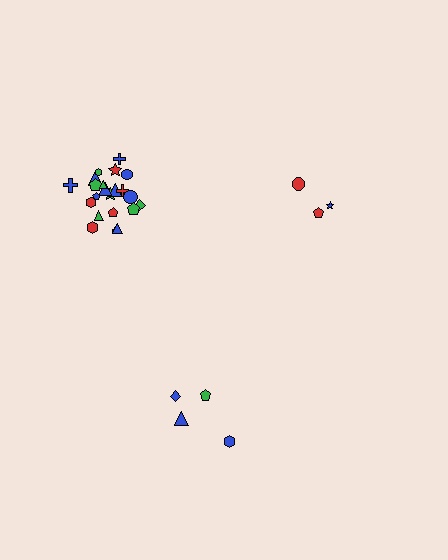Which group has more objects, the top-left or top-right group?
The top-left group.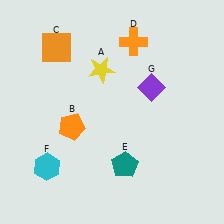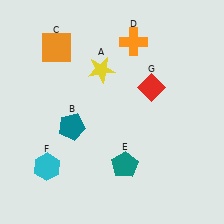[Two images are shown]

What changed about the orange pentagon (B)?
In Image 1, B is orange. In Image 2, it changed to teal.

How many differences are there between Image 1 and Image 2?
There are 2 differences between the two images.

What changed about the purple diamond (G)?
In Image 1, G is purple. In Image 2, it changed to red.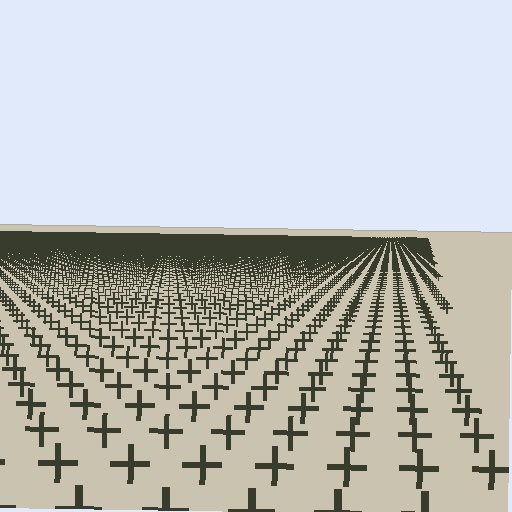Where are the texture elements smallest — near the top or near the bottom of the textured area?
Near the top.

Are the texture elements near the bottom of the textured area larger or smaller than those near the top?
Larger. Near the bottom, elements are closer to the viewer and appear at a bigger on-screen size.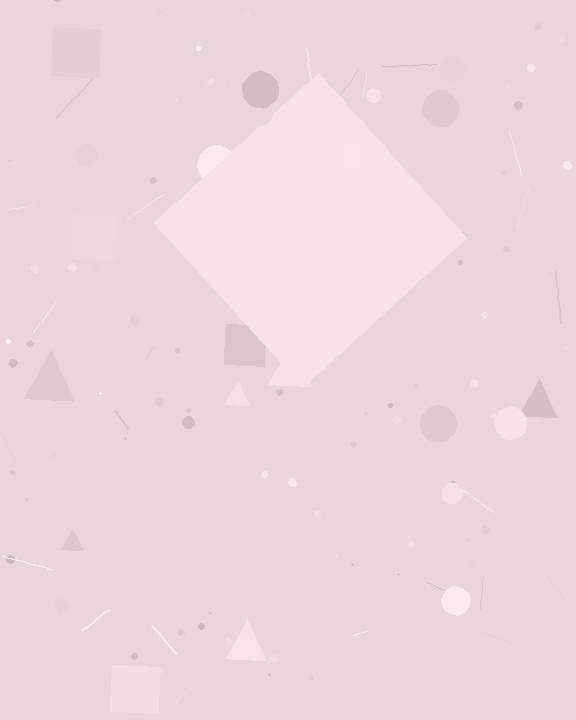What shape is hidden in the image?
A diamond is hidden in the image.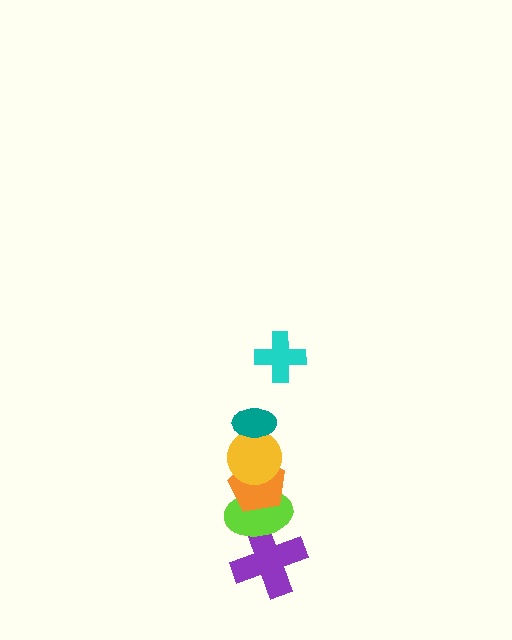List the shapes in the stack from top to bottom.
From top to bottom: the cyan cross, the teal ellipse, the yellow circle, the orange pentagon, the lime ellipse, the purple cross.